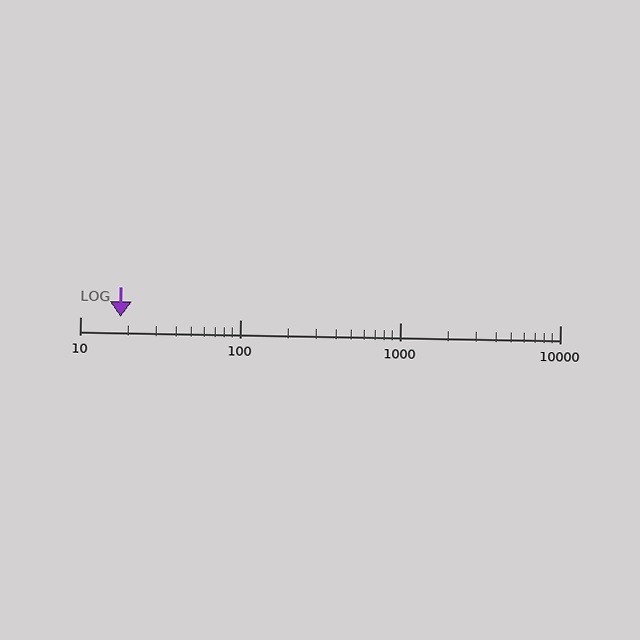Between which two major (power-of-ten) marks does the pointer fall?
The pointer is between 10 and 100.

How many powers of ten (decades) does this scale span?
The scale spans 3 decades, from 10 to 10000.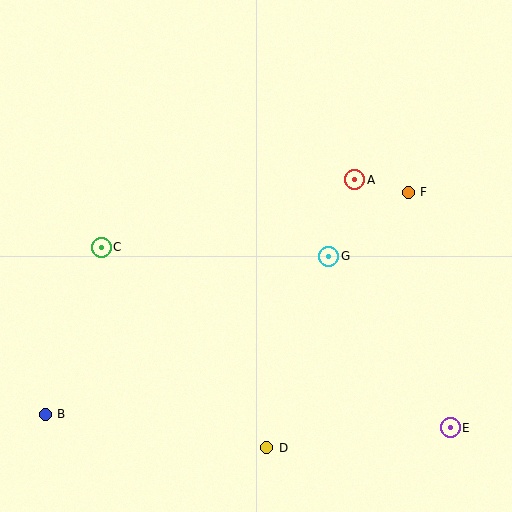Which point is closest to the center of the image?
Point G at (329, 256) is closest to the center.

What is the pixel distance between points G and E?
The distance between G and E is 210 pixels.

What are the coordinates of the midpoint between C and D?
The midpoint between C and D is at (184, 348).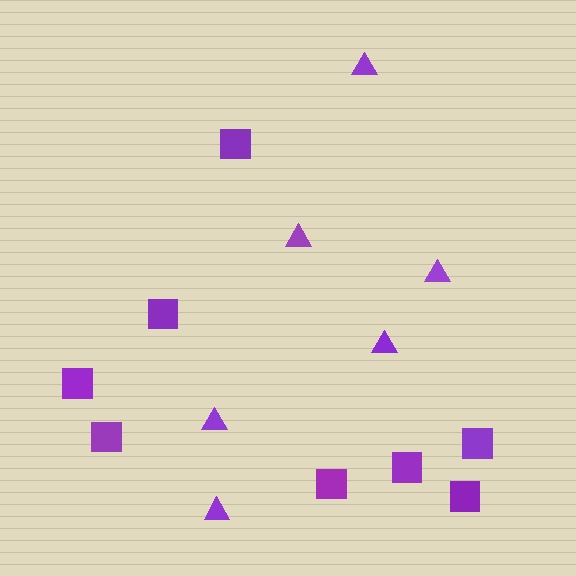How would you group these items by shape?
There are 2 groups: one group of squares (8) and one group of triangles (6).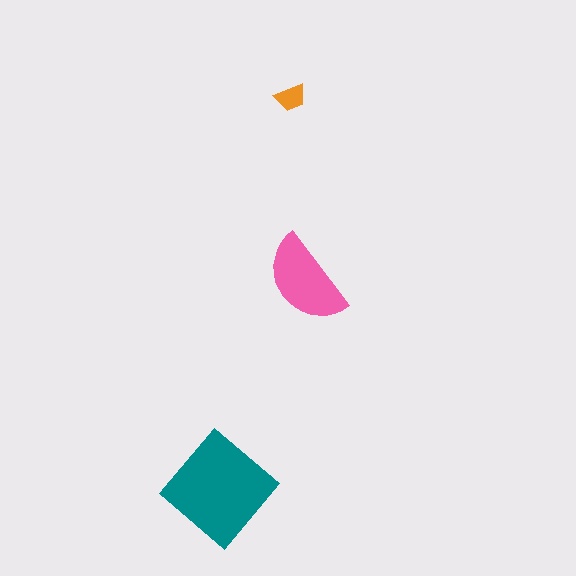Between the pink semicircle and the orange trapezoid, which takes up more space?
The pink semicircle.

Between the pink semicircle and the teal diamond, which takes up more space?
The teal diamond.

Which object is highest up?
The orange trapezoid is topmost.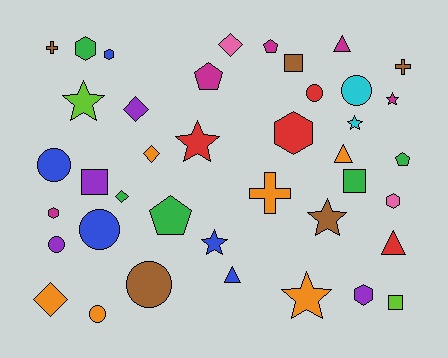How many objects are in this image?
There are 40 objects.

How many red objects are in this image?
There are 4 red objects.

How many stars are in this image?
There are 7 stars.